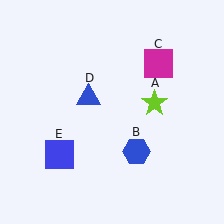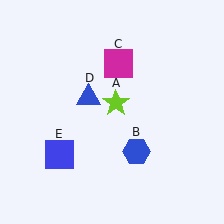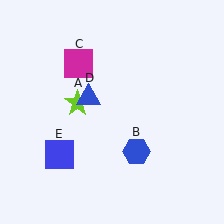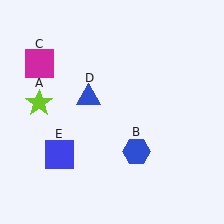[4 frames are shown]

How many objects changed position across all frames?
2 objects changed position: lime star (object A), magenta square (object C).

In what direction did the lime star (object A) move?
The lime star (object A) moved left.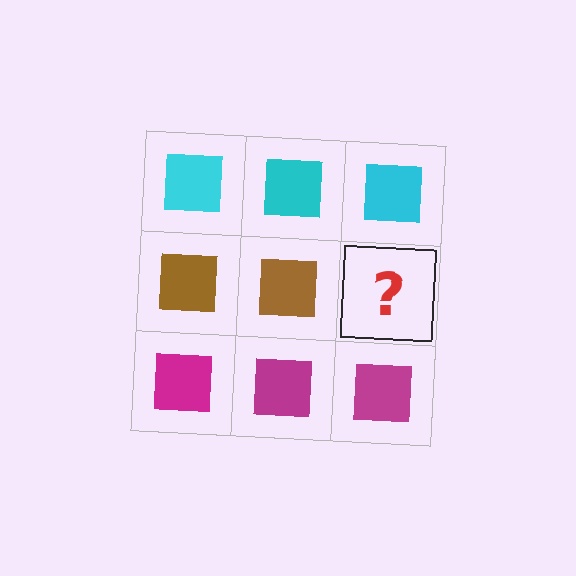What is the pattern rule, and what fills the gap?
The rule is that each row has a consistent color. The gap should be filled with a brown square.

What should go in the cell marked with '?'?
The missing cell should contain a brown square.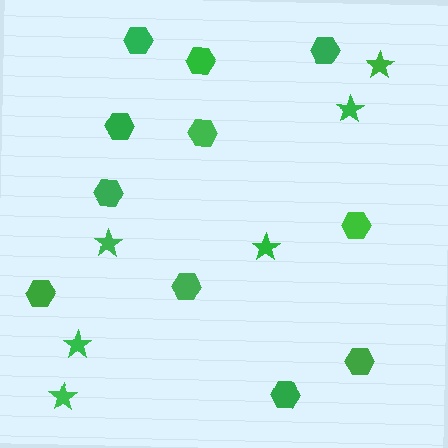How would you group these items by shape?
There are 2 groups: one group of hexagons (11) and one group of stars (6).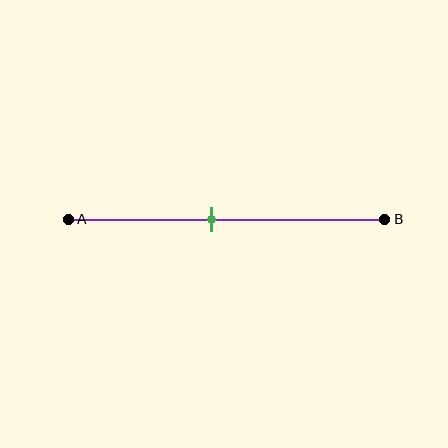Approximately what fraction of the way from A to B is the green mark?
The green mark is approximately 45% of the way from A to B.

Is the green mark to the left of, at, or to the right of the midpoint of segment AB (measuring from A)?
The green mark is to the left of the midpoint of segment AB.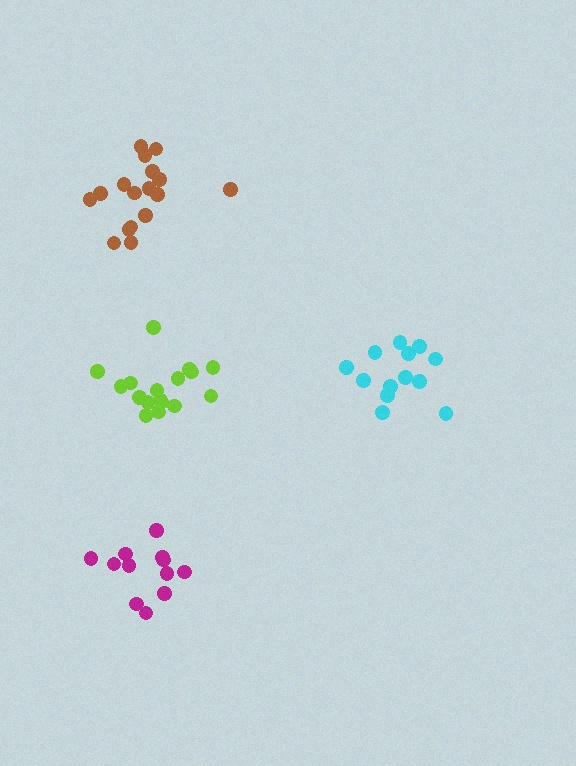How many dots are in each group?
Group 1: 17 dots, Group 2: 13 dots, Group 3: 12 dots, Group 4: 17 dots (59 total).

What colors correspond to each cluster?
The clusters are colored: lime, cyan, magenta, brown.